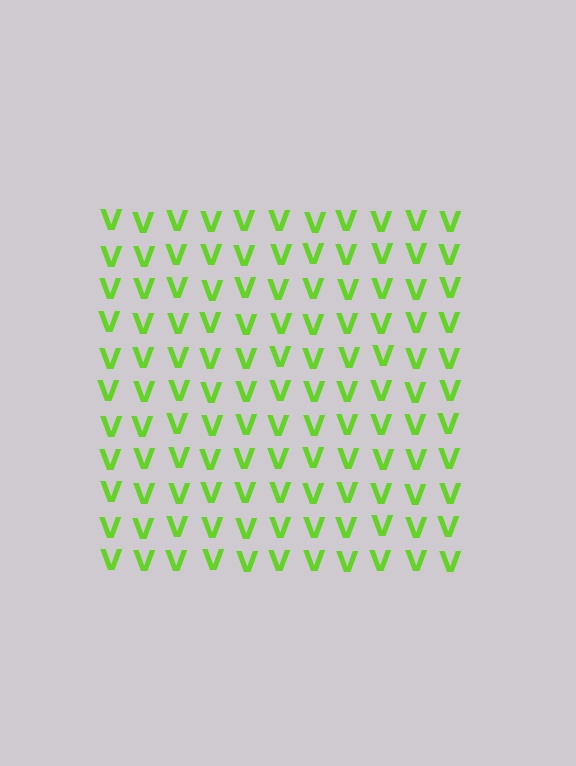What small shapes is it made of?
It is made of small letter V's.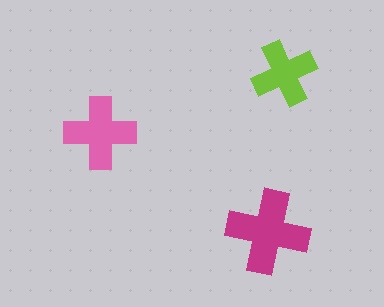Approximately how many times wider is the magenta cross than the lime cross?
About 1.5 times wider.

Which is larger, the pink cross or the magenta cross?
The magenta one.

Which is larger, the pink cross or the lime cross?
The pink one.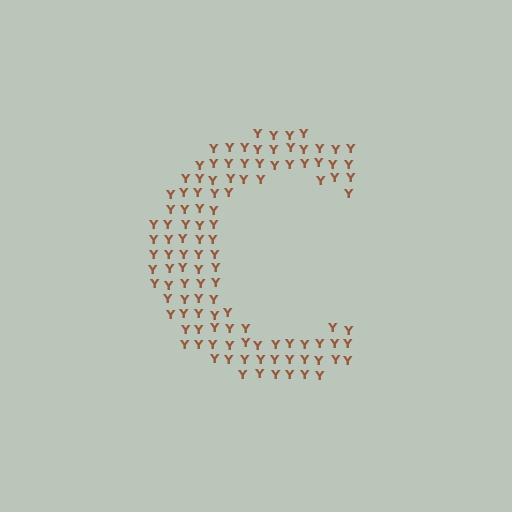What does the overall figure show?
The overall figure shows the letter C.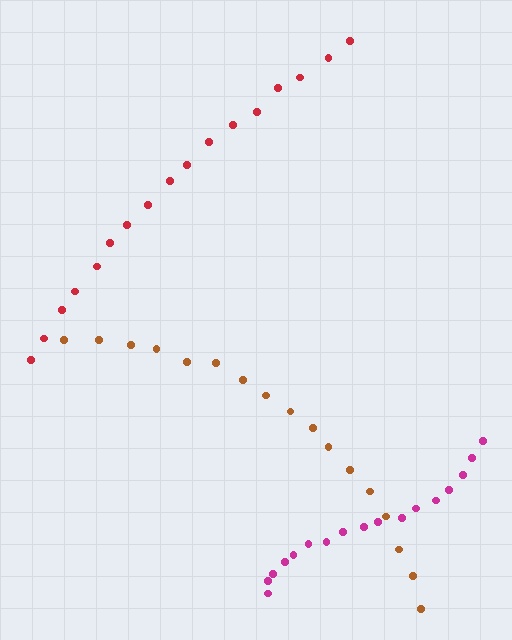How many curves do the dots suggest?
There are 3 distinct paths.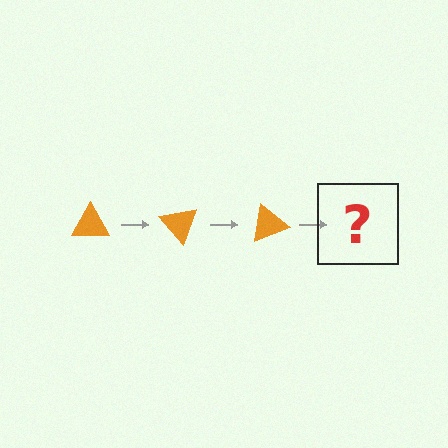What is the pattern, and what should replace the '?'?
The pattern is that the triangle rotates 50 degrees each step. The '?' should be an orange triangle rotated 150 degrees.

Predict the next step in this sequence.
The next step is an orange triangle rotated 150 degrees.